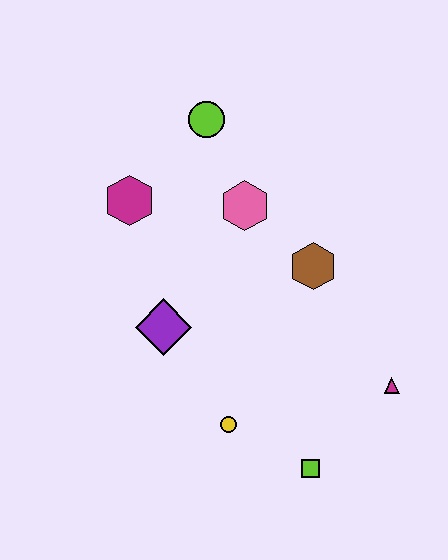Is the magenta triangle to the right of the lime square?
Yes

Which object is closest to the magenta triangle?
The lime square is closest to the magenta triangle.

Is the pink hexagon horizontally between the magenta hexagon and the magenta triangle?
Yes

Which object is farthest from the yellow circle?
The lime circle is farthest from the yellow circle.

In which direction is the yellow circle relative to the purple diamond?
The yellow circle is below the purple diamond.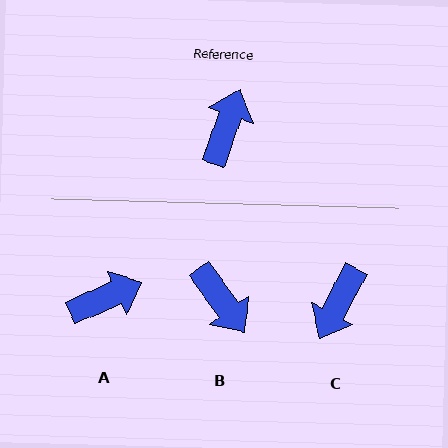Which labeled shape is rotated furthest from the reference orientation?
C, about 172 degrees away.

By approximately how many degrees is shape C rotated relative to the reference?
Approximately 172 degrees counter-clockwise.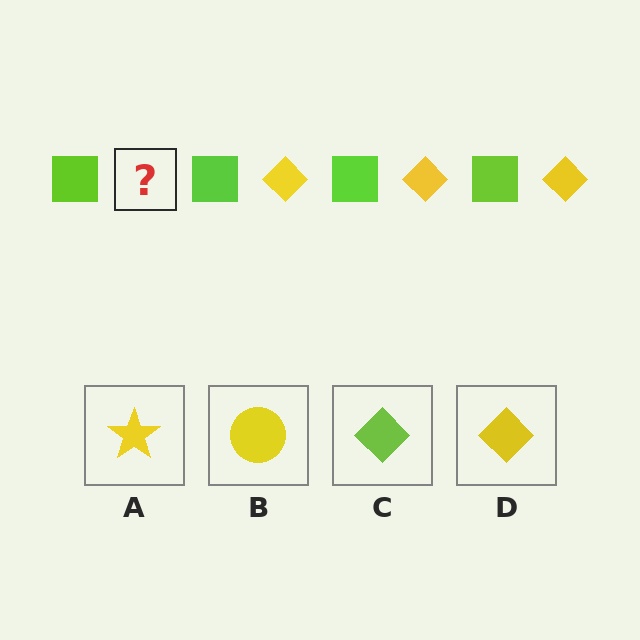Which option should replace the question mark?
Option D.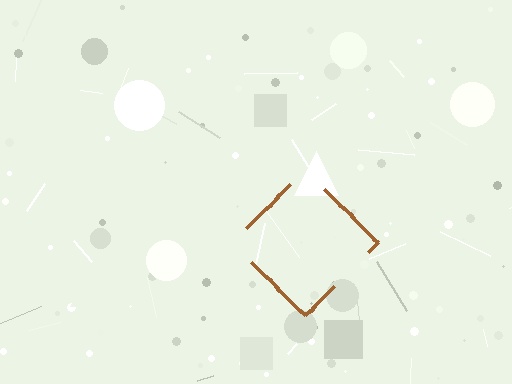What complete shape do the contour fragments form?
The contour fragments form a diamond.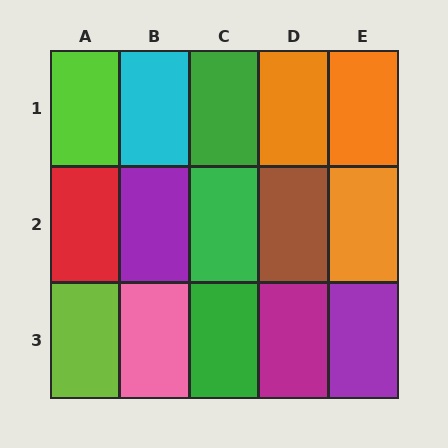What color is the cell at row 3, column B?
Pink.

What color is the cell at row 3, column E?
Purple.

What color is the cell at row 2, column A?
Red.